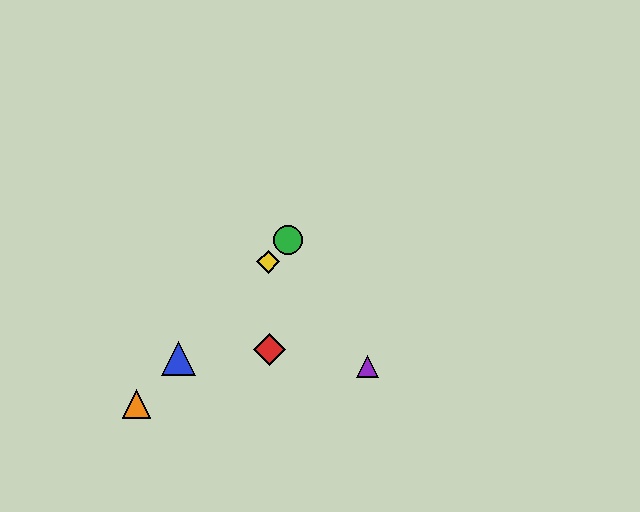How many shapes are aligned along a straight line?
4 shapes (the blue triangle, the green circle, the yellow diamond, the orange triangle) are aligned along a straight line.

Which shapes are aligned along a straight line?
The blue triangle, the green circle, the yellow diamond, the orange triangle are aligned along a straight line.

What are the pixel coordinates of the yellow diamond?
The yellow diamond is at (268, 262).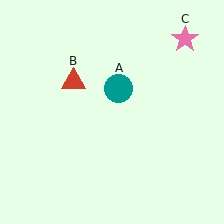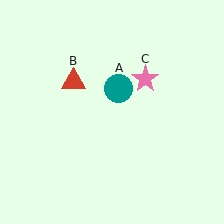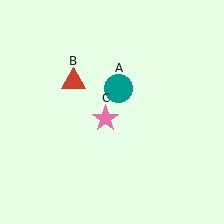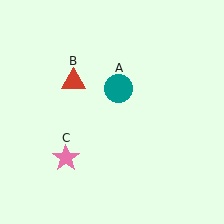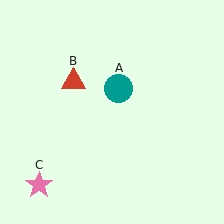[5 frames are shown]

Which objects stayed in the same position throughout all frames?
Teal circle (object A) and red triangle (object B) remained stationary.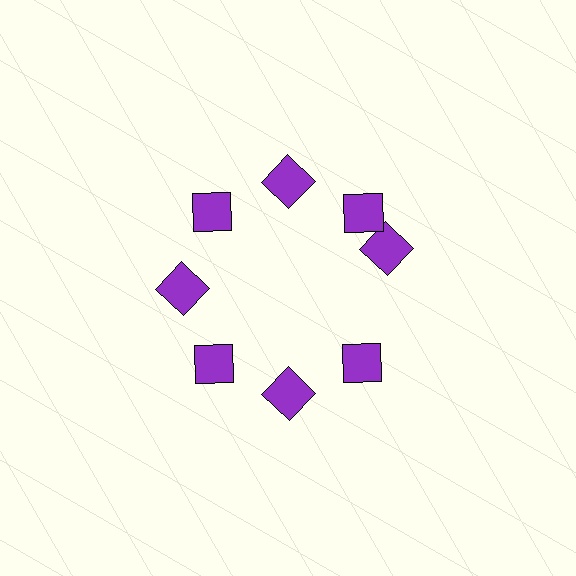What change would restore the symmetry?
The symmetry would be restored by rotating it back into even spacing with its neighbors so that all 8 squares sit at equal angles and equal distance from the center.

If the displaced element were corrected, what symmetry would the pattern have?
It would have 8-fold rotational symmetry — the pattern would map onto itself every 45 degrees.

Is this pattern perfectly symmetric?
No. The 8 purple squares are arranged in a ring, but one element near the 3 o'clock position is rotated out of alignment along the ring, breaking the 8-fold rotational symmetry.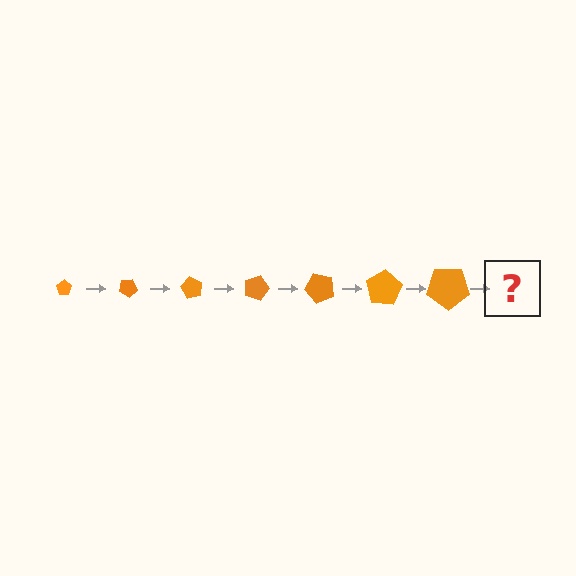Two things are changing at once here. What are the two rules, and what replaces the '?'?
The two rules are that the pentagon grows larger each step and it rotates 30 degrees each step. The '?' should be a pentagon, larger than the previous one and rotated 210 degrees from the start.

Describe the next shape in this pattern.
It should be a pentagon, larger than the previous one and rotated 210 degrees from the start.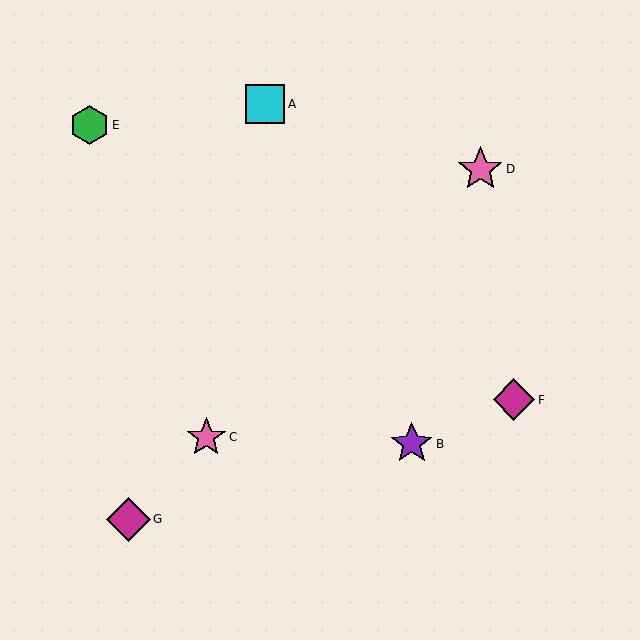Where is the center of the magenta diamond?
The center of the magenta diamond is at (128, 519).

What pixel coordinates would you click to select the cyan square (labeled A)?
Click at (265, 104) to select the cyan square A.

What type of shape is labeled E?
Shape E is a green hexagon.